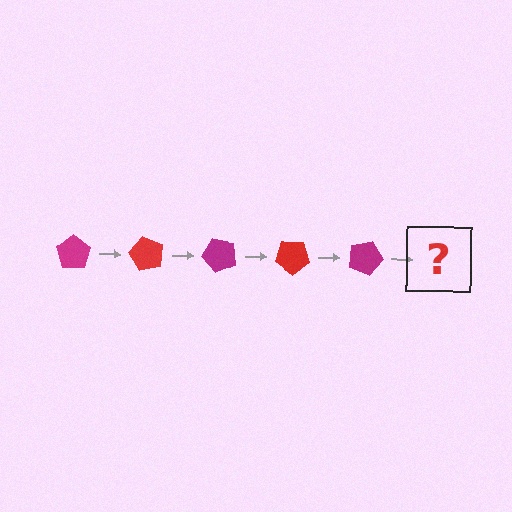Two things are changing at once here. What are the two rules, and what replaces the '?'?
The two rules are that it rotates 60 degrees each step and the color cycles through magenta and red. The '?' should be a red pentagon, rotated 300 degrees from the start.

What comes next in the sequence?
The next element should be a red pentagon, rotated 300 degrees from the start.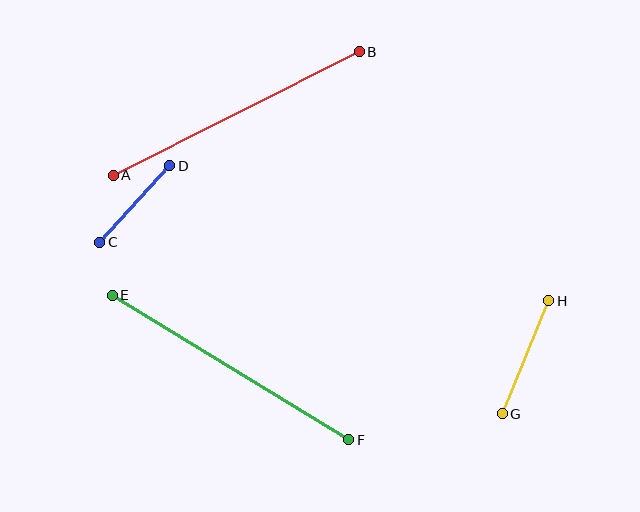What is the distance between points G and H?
The distance is approximately 122 pixels.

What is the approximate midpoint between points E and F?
The midpoint is at approximately (230, 367) pixels.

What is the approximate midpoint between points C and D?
The midpoint is at approximately (135, 204) pixels.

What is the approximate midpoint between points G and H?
The midpoint is at approximately (525, 357) pixels.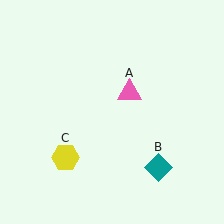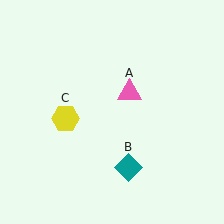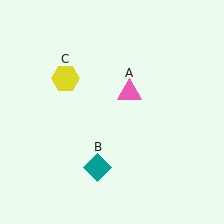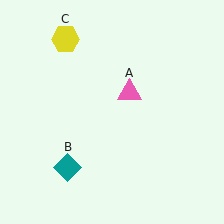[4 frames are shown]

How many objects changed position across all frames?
2 objects changed position: teal diamond (object B), yellow hexagon (object C).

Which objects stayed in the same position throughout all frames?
Pink triangle (object A) remained stationary.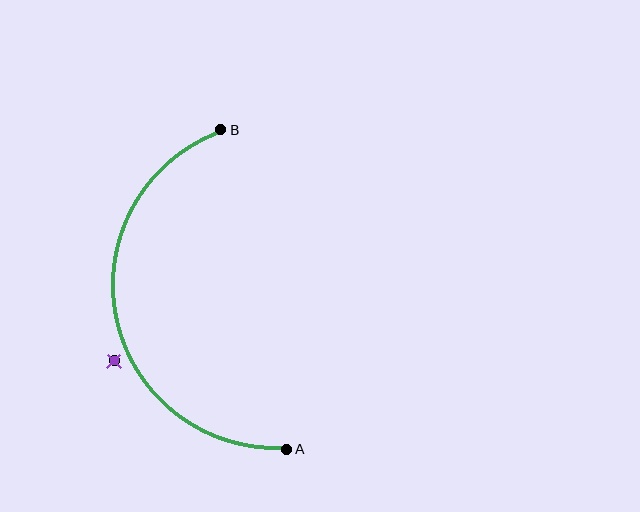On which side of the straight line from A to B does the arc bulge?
The arc bulges to the left of the straight line connecting A and B.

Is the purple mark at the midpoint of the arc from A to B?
No — the purple mark does not lie on the arc at all. It sits slightly outside the curve.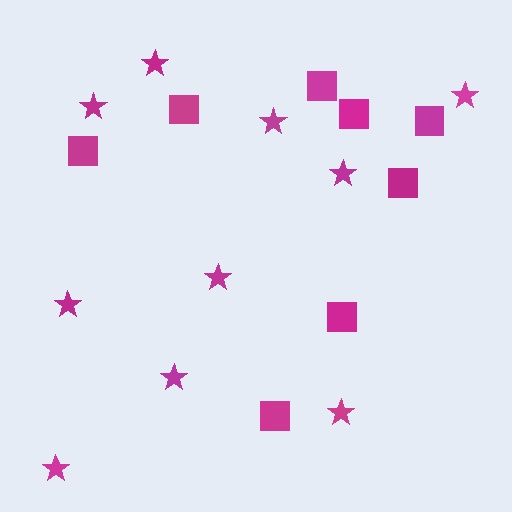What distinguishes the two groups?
There are 2 groups: one group of squares (8) and one group of stars (10).